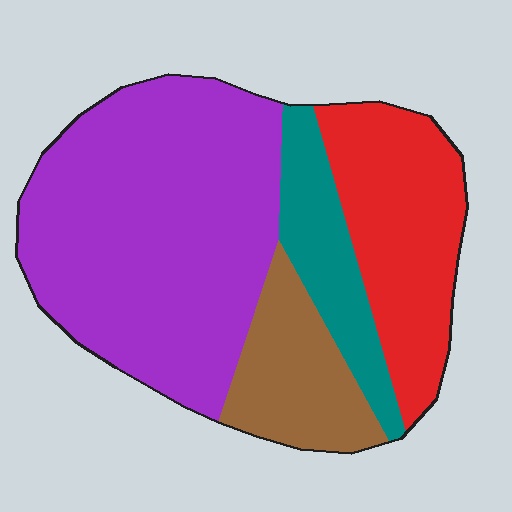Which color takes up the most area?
Purple, at roughly 50%.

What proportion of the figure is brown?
Brown takes up about one eighth (1/8) of the figure.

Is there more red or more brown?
Red.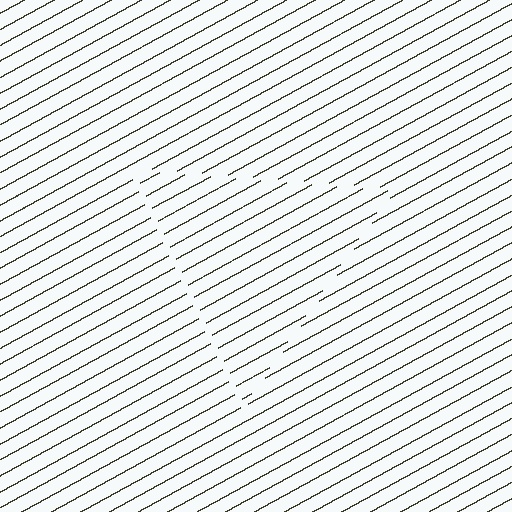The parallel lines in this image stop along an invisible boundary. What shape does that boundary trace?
An illusory triangle. The interior of the shape contains the same grating, shifted by half a period — the contour is defined by the phase discontinuity where line-ends from the inner and outer gratings abut.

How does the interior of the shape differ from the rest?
The interior of the shape contains the same grating, shifted by half a period — the contour is defined by the phase discontinuity where line-ends from the inner and outer gratings abut.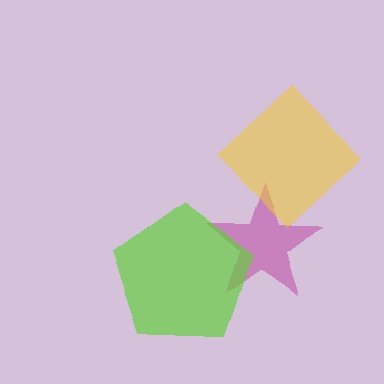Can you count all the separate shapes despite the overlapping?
Yes, there are 3 separate shapes.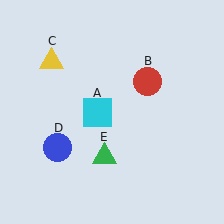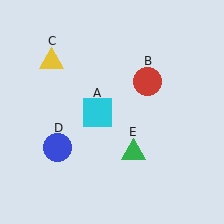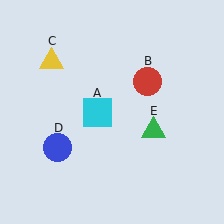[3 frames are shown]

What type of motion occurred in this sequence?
The green triangle (object E) rotated counterclockwise around the center of the scene.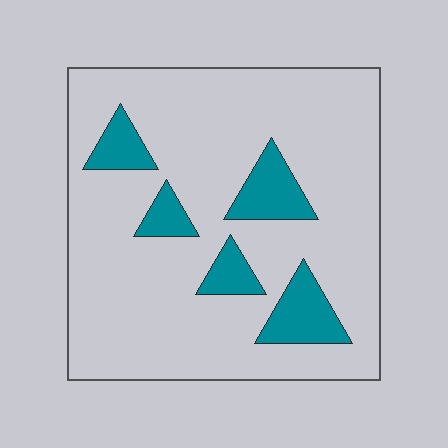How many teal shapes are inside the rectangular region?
5.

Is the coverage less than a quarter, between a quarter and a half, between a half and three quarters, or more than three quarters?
Less than a quarter.